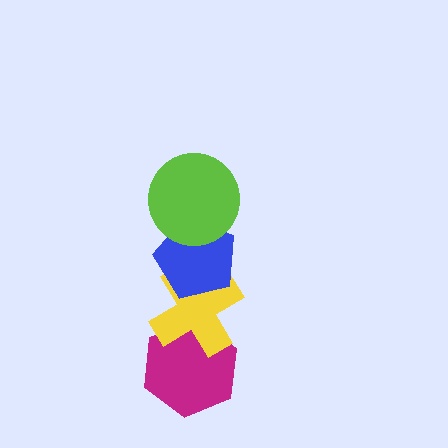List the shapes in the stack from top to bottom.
From top to bottom: the lime circle, the blue pentagon, the yellow cross, the magenta hexagon.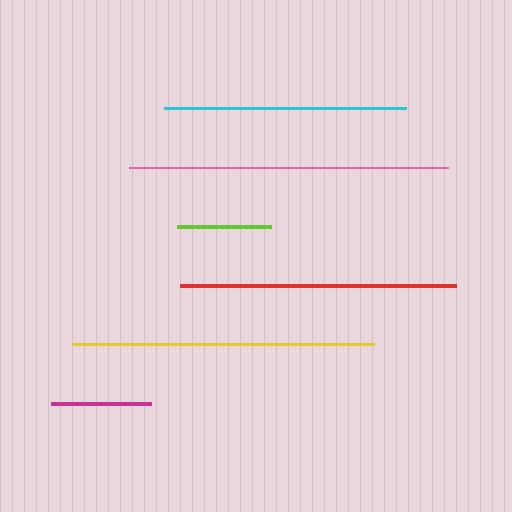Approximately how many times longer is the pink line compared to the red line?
The pink line is approximately 1.2 times the length of the red line.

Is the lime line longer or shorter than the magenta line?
The magenta line is longer than the lime line.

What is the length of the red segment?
The red segment is approximately 275 pixels long.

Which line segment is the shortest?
The lime line is the shortest at approximately 94 pixels.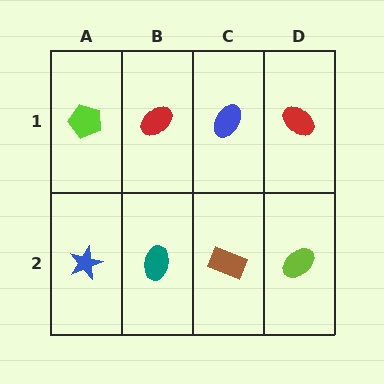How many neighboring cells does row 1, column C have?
3.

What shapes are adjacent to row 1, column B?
A teal ellipse (row 2, column B), a lime pentagon (row 1, column A), a blue ellipse (row 1, column C).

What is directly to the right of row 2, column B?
A brown rectangle.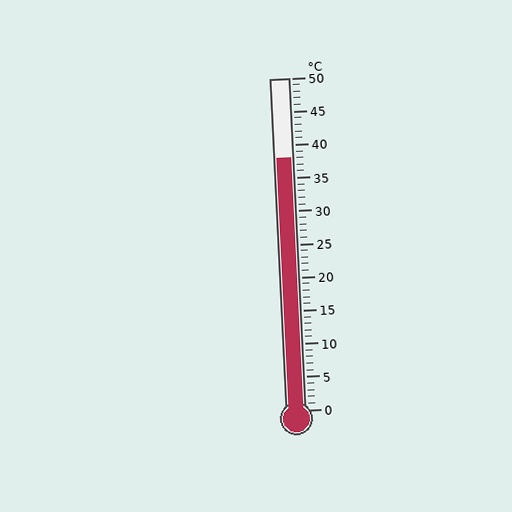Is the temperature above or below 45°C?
The temperature is below 45°C.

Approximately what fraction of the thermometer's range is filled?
The thermometer is filled to approximately 75% of its range.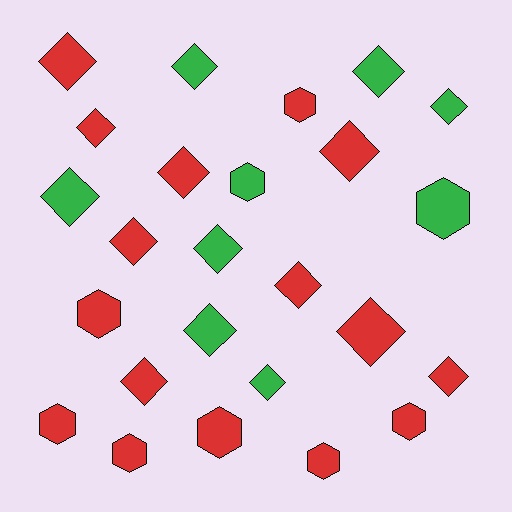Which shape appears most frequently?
Diamond, with 16 objects.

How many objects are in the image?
There are 25 objects.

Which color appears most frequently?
Red, with 16 objects.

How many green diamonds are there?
There are 7 green diamonds.